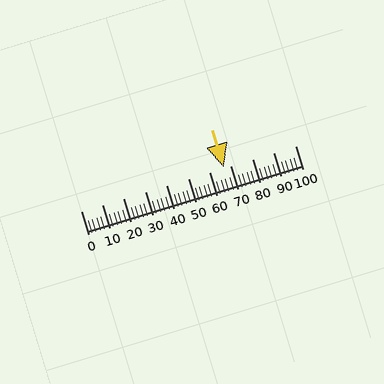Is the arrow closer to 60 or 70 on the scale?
The arrow is closer to 70.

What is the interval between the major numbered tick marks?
The major tick marks are spaced 10 units apart.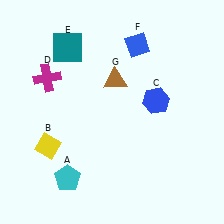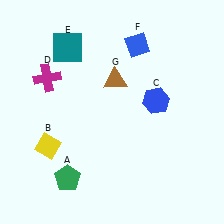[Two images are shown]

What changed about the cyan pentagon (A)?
In Image 1, A is cyan. In Image 2, it changed to green.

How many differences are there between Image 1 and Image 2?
There is 1 difference between the two images.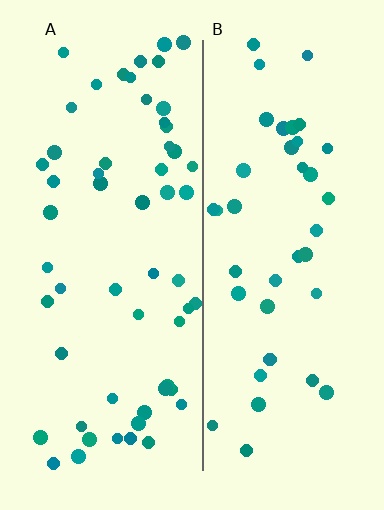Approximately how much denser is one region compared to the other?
Approximately 1.4× — region A over region B.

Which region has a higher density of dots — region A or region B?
A (the left).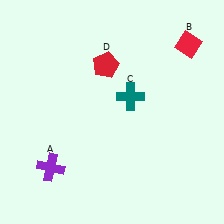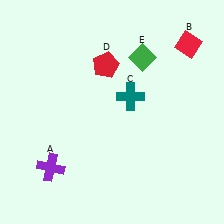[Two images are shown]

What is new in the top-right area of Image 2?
A green diamond (E) was added in the top-right area of Image 2.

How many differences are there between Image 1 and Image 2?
There is 1 difference between the two images.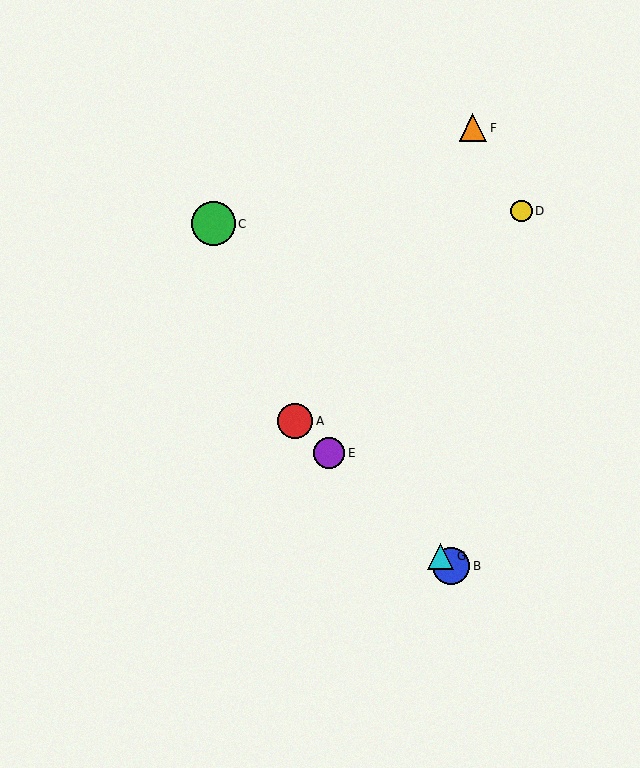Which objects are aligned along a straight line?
Objects A, B, E, G are aligned along a straight line.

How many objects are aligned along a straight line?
4 objects (A, B, E, G) are aligned along a straight line.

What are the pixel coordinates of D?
Object D is at (521, 211).